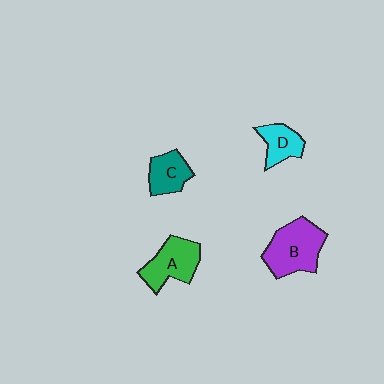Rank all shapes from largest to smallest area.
From largest to smallest: B (purple), A (green), C (teal), D (cyan).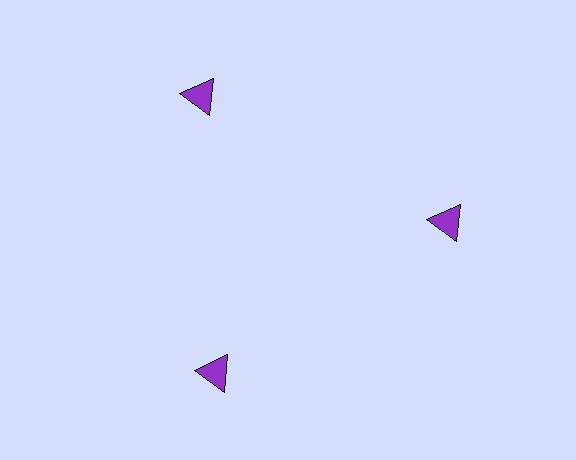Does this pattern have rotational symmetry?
Yes, this pattern has 3-fold rotational symmetry. It looks the same after rotating 120 degrees around the center.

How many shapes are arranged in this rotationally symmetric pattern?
There are 3 shapes, arranged in 3 groups of 1.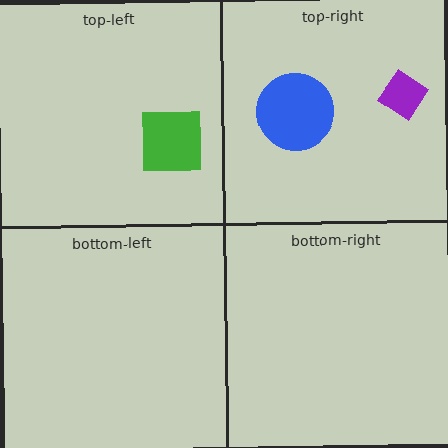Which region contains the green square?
The top-left region.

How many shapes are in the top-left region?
1.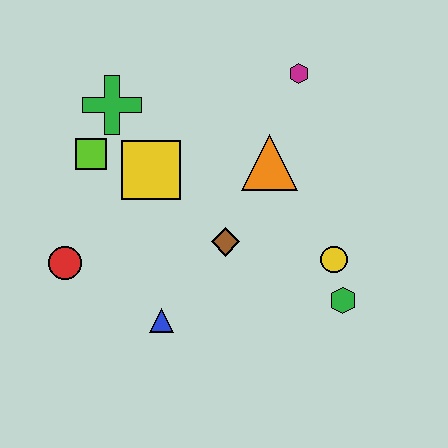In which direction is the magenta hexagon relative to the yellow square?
The magenta hexagon is to the right of the yellow square.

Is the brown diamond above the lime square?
No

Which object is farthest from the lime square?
The green hexagon is farthest from the lime square.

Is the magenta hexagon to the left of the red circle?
No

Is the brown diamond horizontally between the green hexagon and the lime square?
Yes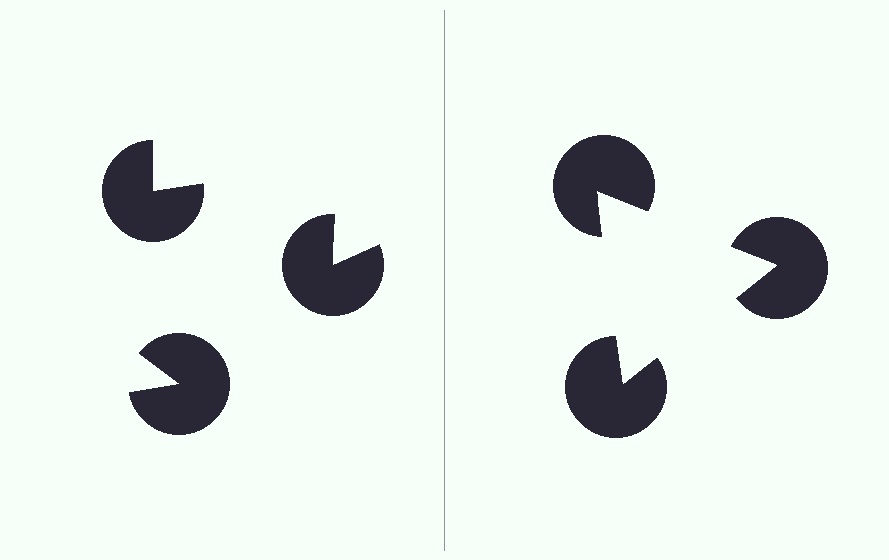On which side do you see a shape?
An illusory triangle appears on the right side. On the left side the wedge cuts are rotated, so no coherent shape forms.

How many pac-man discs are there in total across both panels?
6 — 3 on each side.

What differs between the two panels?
The pac-man discs are positioned identically on both sides; only the wedge orientations differ. On the right they align to a triangle; on the left they are misaligned.